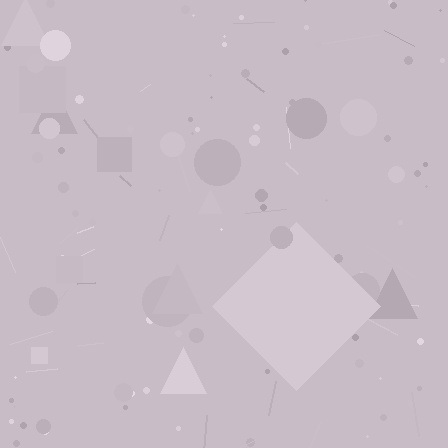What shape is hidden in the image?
A diamond is hidden in the image.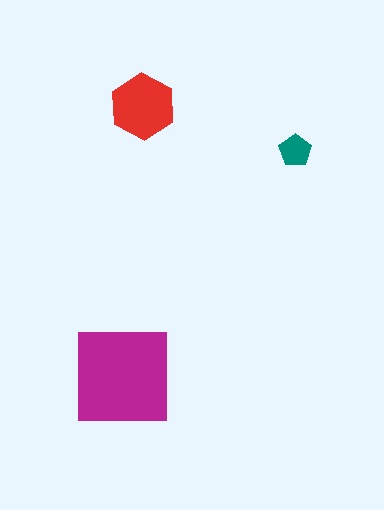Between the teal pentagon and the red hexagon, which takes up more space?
The red hexagon.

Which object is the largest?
The magenta square.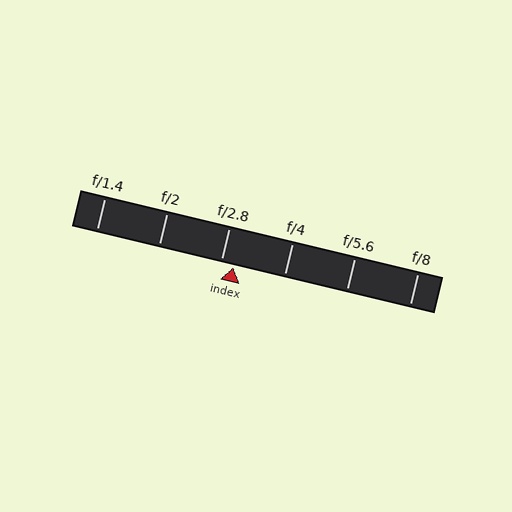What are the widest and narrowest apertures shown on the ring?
The widest aperture shown is f/1.4 and the narrowest is f/8.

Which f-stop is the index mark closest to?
The index mark is closest to f/2.8.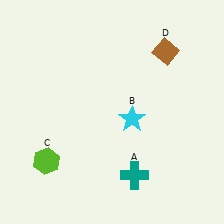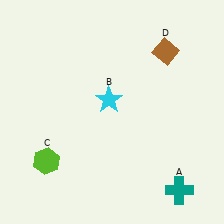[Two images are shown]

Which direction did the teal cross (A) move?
The teal cross (A) moved right.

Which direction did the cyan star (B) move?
The cyan star (B) moved left.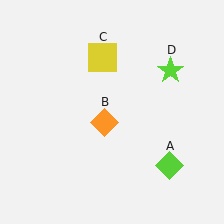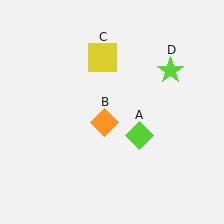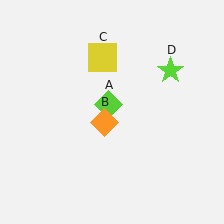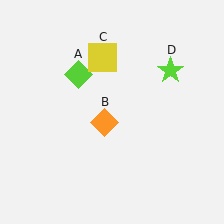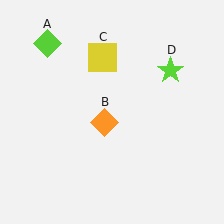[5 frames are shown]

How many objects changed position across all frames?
1 object changed position: lime diamond (object A).